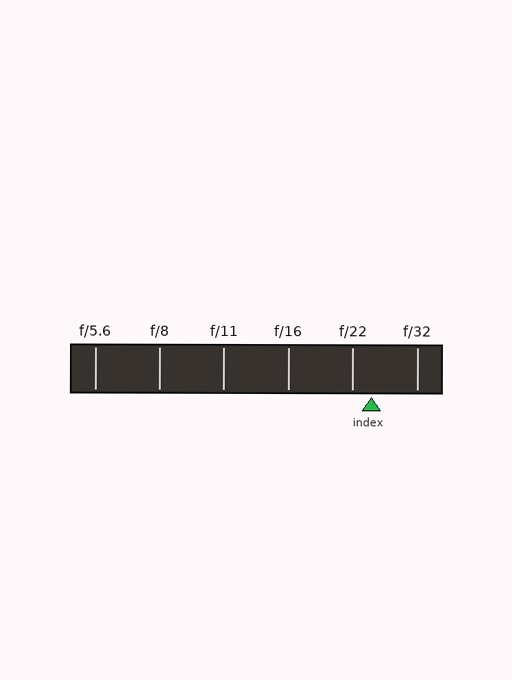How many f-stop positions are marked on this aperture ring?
There are 6 f-stop positions marked.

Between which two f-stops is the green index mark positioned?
The index mark is between f/22 and f/32.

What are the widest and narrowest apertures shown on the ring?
The widest aperture shown is f/5.6 and the narrowest is f/32.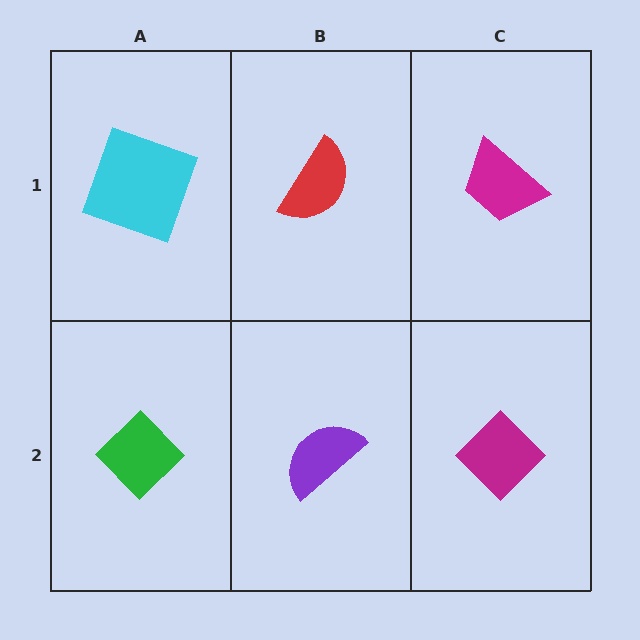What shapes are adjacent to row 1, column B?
A purple semicircle (row 2, column B), a cyan square (row 1, column A), a magenta trapezoid (row 1, column C).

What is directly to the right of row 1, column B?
A magenta trapezoid.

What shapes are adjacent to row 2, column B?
A red semicircle (row 1, column B), a green diamond (row 2, column A), a magenta diamond (row 2, column C).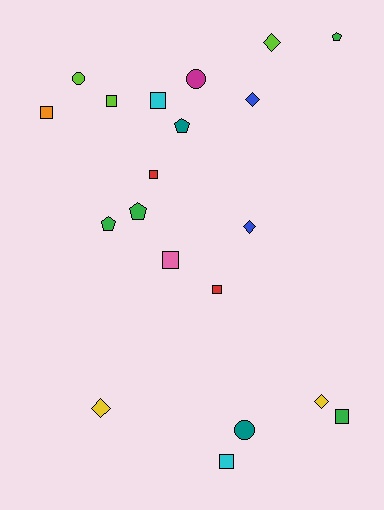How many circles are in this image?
There are 3 circles.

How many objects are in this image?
There are 20 objects.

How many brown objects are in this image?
There are no brown objects.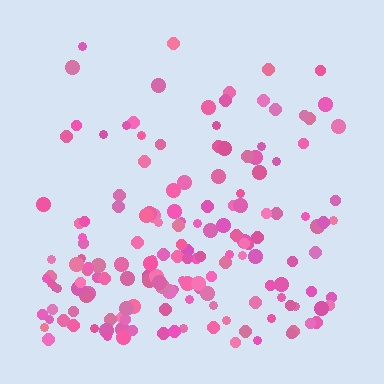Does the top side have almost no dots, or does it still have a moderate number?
Still a moderate number, just noticeably fewer than the bottom.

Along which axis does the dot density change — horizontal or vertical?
Vertical.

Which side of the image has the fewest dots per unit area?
The top.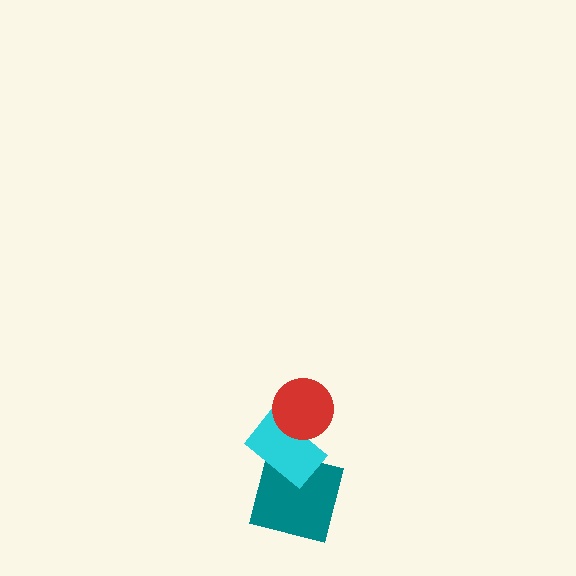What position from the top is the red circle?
The red circle is 1st from the top.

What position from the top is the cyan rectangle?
The cyan rectangle is 2nd from the top.